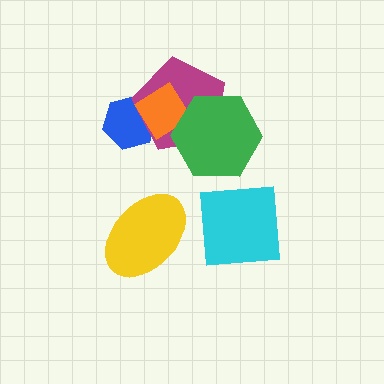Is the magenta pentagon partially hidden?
Yes, it is partially covered by another shape.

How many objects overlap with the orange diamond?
3 objects overlap with the orange diamond.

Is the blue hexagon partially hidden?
Yes, it is partially covered by another shape.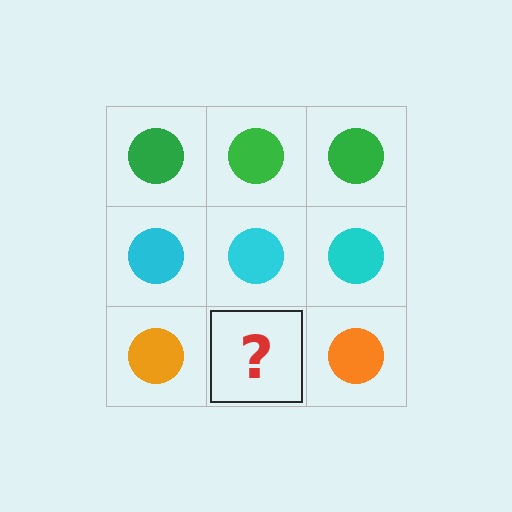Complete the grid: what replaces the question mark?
The question mark should be replaced with an orange circle.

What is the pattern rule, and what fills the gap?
The rule is that each row has a consistent color. The gap should be filled with an orange circle.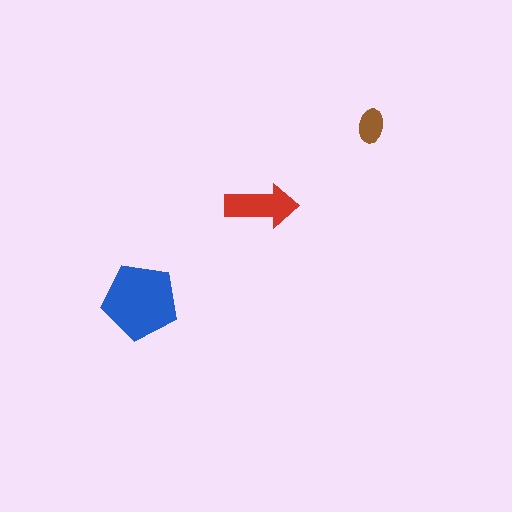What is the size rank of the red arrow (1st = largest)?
2nd.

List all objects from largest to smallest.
The blue pentagon, the red arrow, the brown ellipse.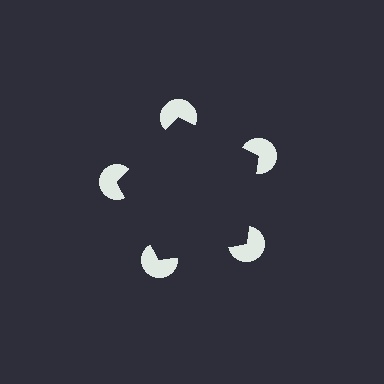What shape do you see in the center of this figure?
An illusory pentagon — its edges are inferred from the aligned wedge cuts in the pac-man discs, not physically drawn.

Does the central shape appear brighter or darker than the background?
It typically appears slightly darker than the background, even though no actual brightness change is drawn.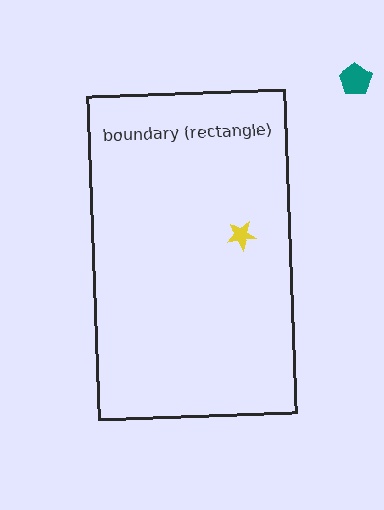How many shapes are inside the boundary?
1 inside, 1 outside.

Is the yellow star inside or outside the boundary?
Inside.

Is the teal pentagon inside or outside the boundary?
Outside.